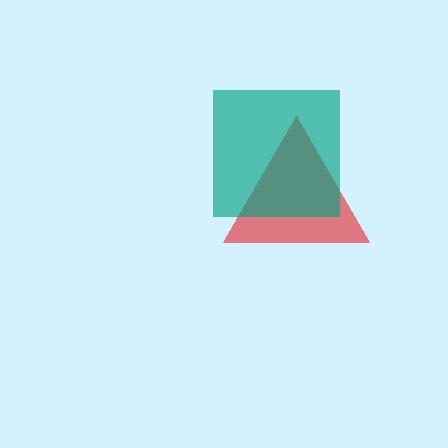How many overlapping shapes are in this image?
There are 2 overlapping shapes in the image.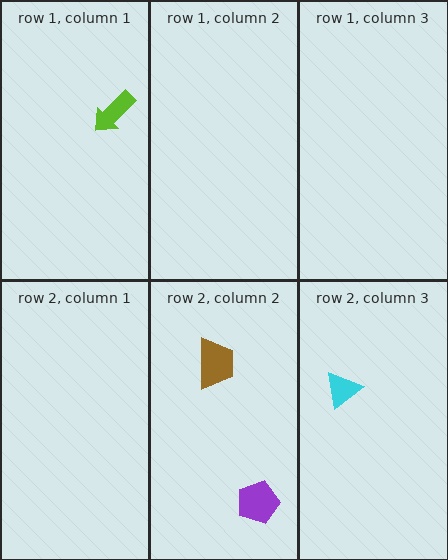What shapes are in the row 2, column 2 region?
The brown trapezoid, the purple pentagon.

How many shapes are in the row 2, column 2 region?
2.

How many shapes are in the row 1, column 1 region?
1.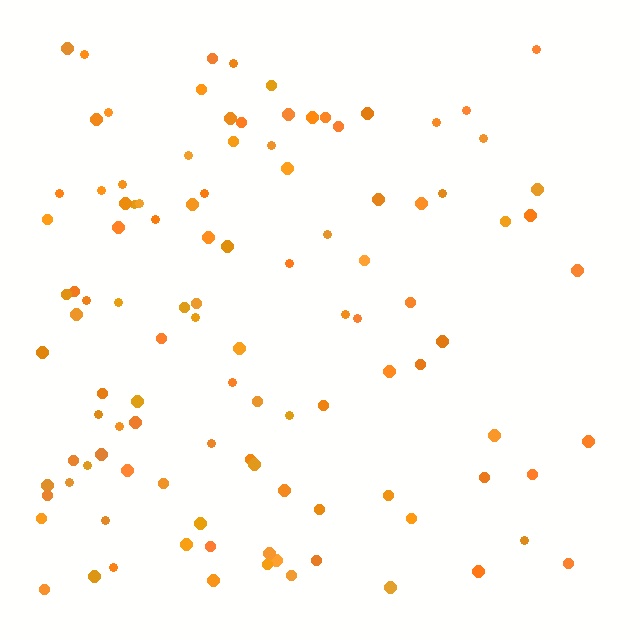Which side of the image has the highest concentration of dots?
The left.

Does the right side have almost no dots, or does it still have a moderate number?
Still a moderate number, just noticeably fewer than the left.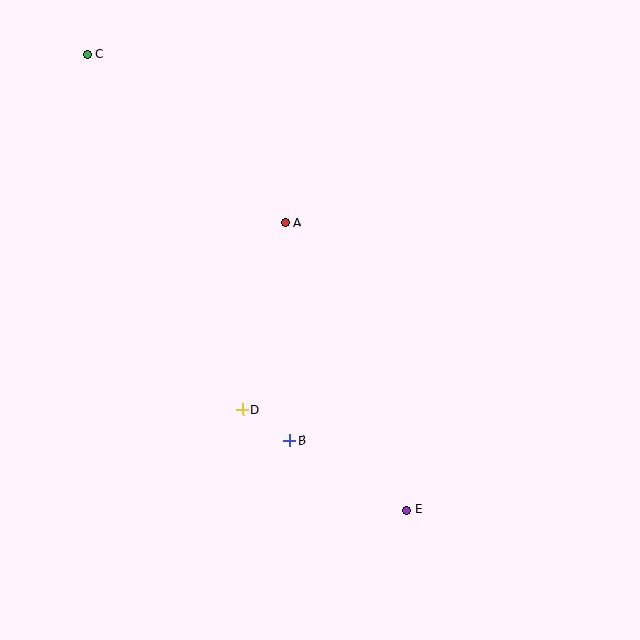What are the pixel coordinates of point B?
Point B is at (290, 441).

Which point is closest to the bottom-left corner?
Point D is closest to the bottom-left corner.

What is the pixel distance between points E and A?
The distance between E and A is 312 pixels.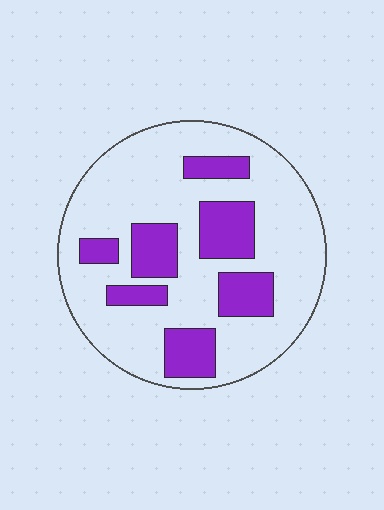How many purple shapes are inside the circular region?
7.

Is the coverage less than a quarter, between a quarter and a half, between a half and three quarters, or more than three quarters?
Between a quarter and a half.